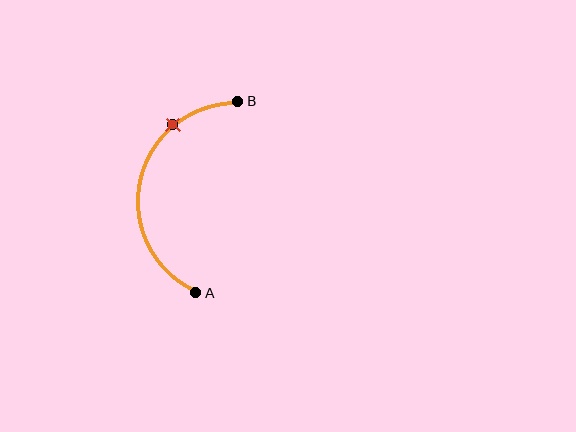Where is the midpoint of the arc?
The arc midpoint is the point on the curve farthest from the straight line joining A and B. It sits to the left of that line.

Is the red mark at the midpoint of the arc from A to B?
No. The red mark lies on the arc but is closer to endpoint B. The arc midpoint would be at the point on the curve equidistant along the arc from both A and B.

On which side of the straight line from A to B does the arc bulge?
The arc bulges to the left of the straight line connecting A and B.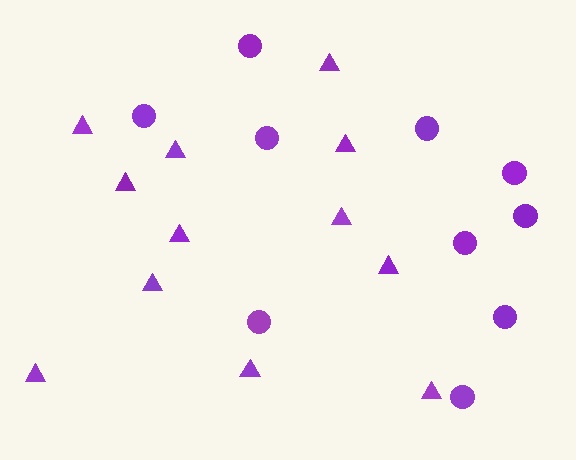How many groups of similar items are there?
There are 2 groups: one group of triangles (12) and one group of circles (10).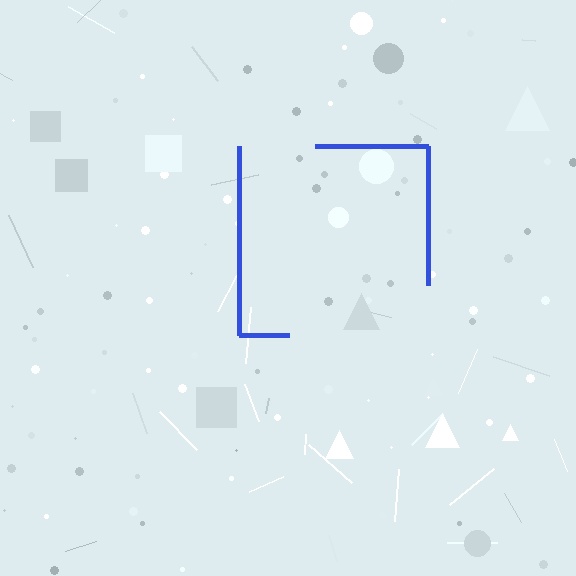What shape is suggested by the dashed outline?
The dashed outline suggests a square.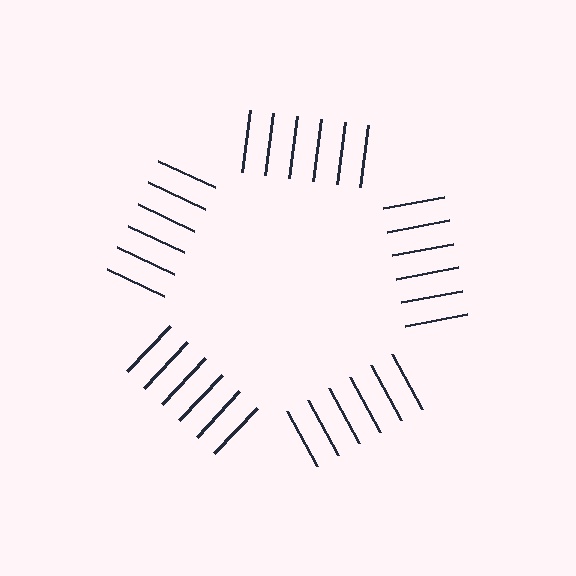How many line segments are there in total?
30 — 6 along each of the 5 edges.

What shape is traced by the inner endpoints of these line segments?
An illusory pentagon — the line segments terminate on its edges but no continuous stroke is drawn.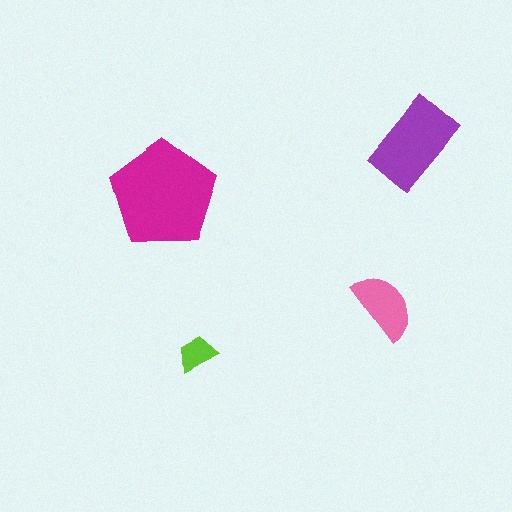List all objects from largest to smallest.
The magenta pentagon, the purple rectangle, the pink semicircle, the lime trapezoid.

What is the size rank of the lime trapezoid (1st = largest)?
4th.